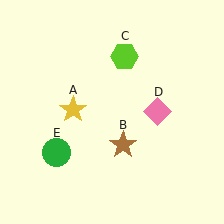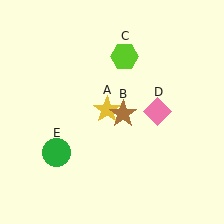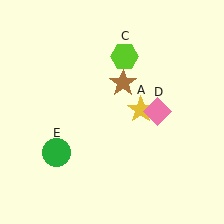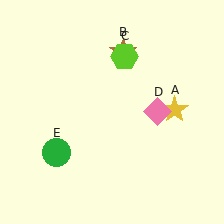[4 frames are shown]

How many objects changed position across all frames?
2 objects changed position: yellow star (object A), brown star (object B).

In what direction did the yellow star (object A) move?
The yellow star (object A) moved right.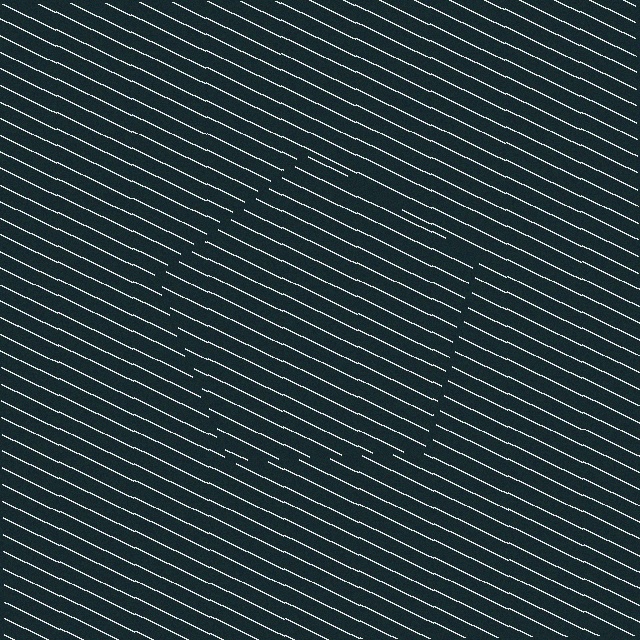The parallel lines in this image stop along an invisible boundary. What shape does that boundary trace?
An illusory pentagon. The interior of the shape contains the same grating, shifted by half a period — the contour is defined by the phase discontinuity where line-ends from the inner and outer gratings abut.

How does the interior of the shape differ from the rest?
The interior of the shape contains the same grating, shifted by half a period — the contour is defined by the phase discontinuity where line-ends from the inner and outer gratings abut.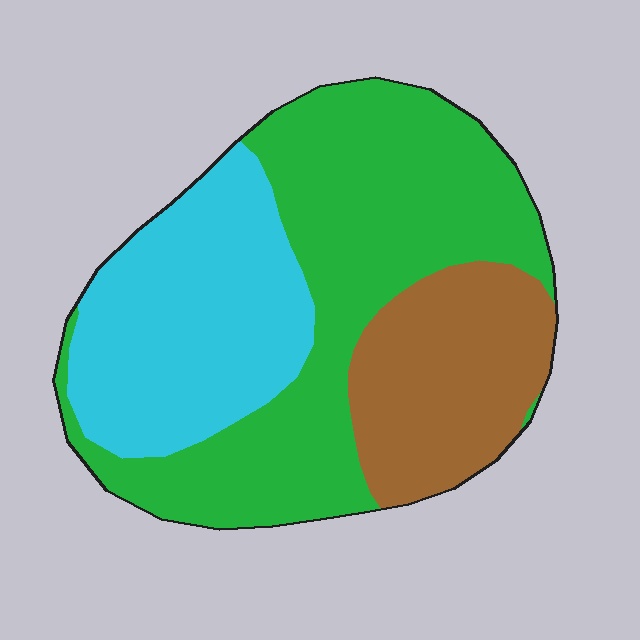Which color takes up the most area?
Green, at roughly 45%.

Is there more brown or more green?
Green.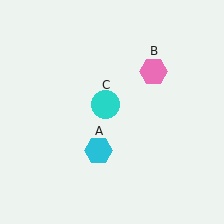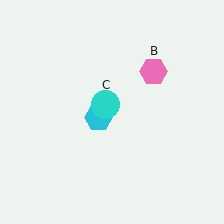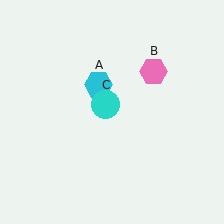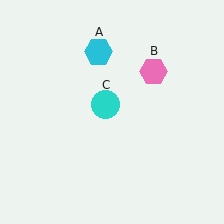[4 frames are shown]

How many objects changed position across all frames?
1 object changed position: cyan hexagon (object A).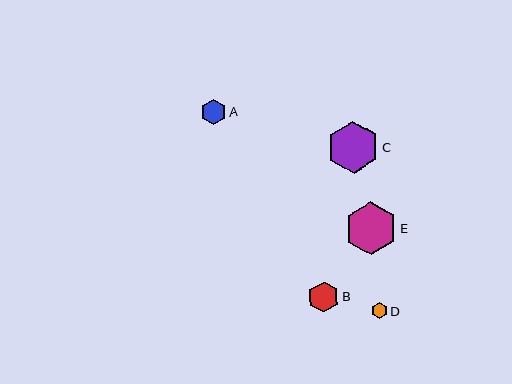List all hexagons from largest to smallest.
From largest to smallest: C, E, B, A, D.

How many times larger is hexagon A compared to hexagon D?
Hexagon A is approximately 1.6 times the size of hexagon D.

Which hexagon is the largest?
Hexagon C is the largest with a size of approximately 52 pixels.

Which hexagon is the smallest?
Hexagon D is the smallest with a size of approximately 16 pixels.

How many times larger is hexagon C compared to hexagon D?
Hexagon C is approximately 3.3 times the size of hexagon D.